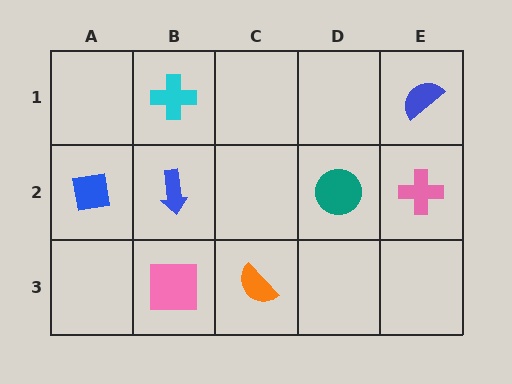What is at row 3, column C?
An orange semicircle.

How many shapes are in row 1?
2 shapes.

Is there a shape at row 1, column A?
No, that cell is empty.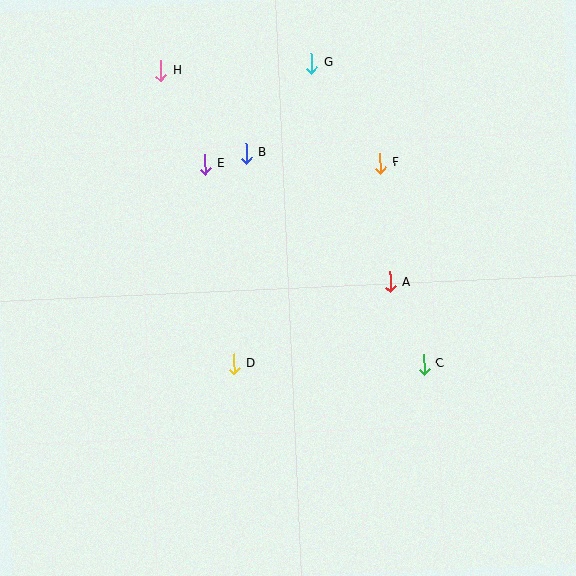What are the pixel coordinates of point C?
Point C is at (424, 364).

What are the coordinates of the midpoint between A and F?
The midpoint between A and F is at (385, 223).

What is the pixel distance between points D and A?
The distance between D and A is 176 pixels.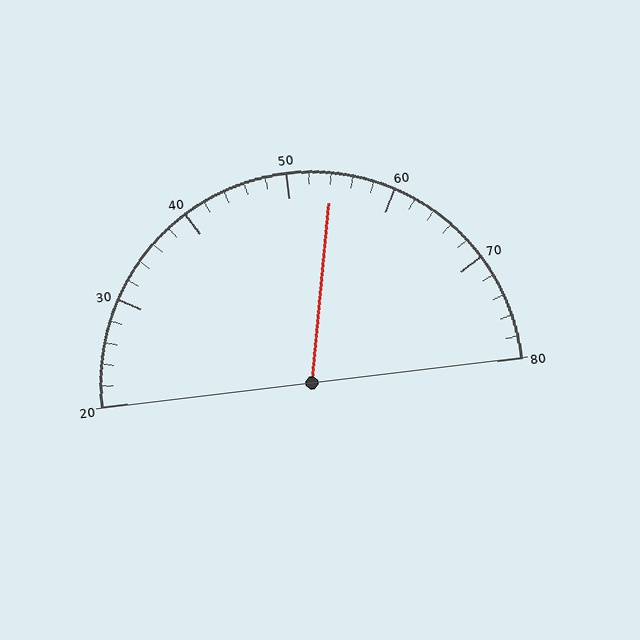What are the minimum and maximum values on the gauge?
The gauge ranges from 20 to 80.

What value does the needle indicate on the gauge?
The needle indicates approximately 54.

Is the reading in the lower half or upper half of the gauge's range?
The reading is in the upper half of the range (20 to 80).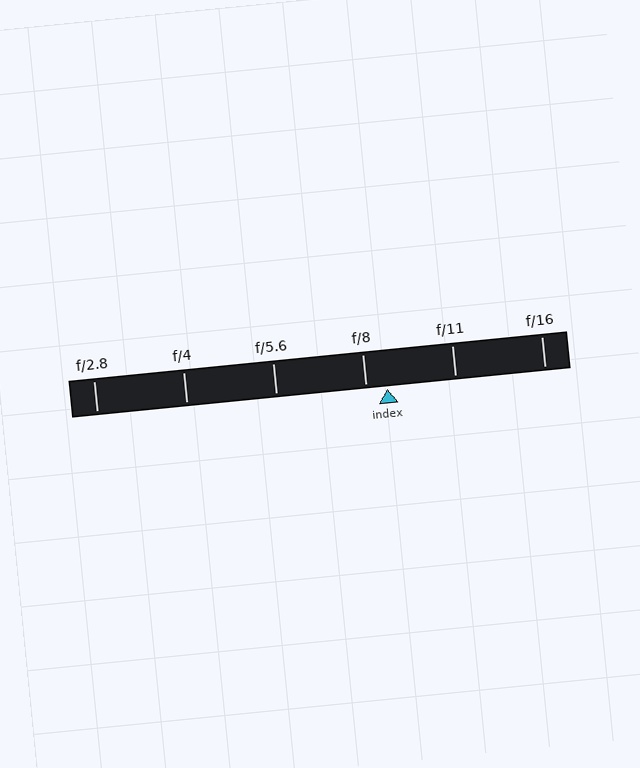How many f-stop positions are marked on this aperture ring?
There are 6 f-stop positions marked.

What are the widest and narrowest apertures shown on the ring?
The widest aperture shown is f/2.8 and the narrowest is f/16.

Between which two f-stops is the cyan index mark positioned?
The index mark is between f/8 and f/11.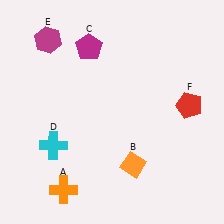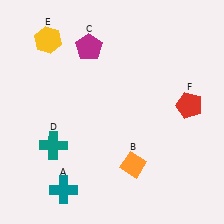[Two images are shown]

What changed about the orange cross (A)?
In Image 1, A is orange. In Image 2, it changed to teal.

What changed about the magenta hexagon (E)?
In Image 1, E is magenta. In Image 2, it changed to yellow.